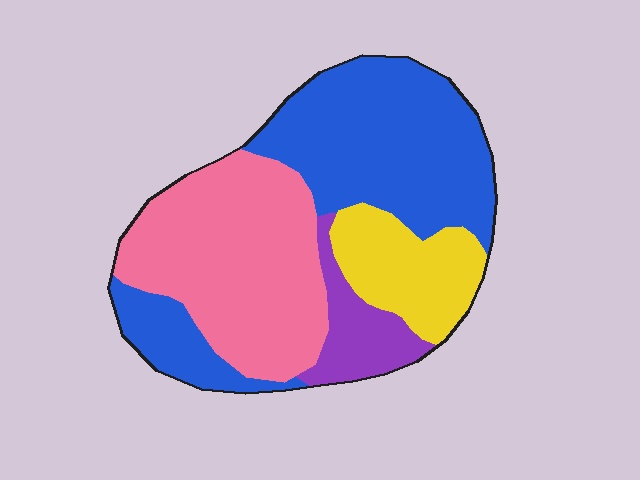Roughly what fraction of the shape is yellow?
Yellow covers roughly 15% of the shape.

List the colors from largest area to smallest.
From largest to smallest: blue, pink, yellow, purple.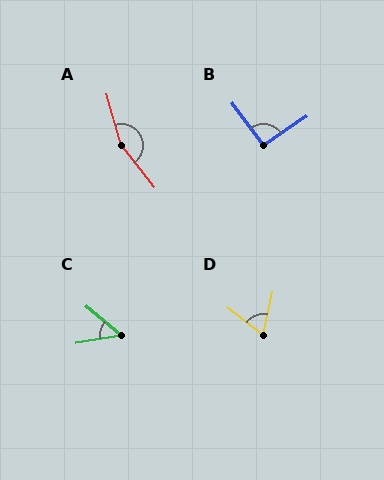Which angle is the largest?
A, at approximately 158 degrees.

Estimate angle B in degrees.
Approximately 93 degrees.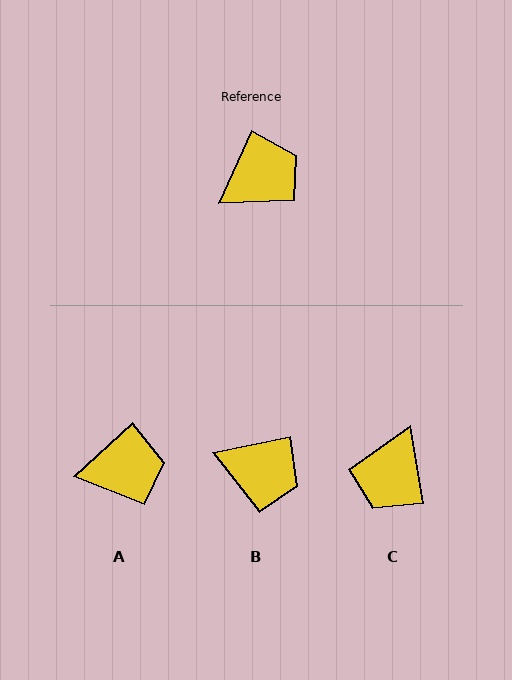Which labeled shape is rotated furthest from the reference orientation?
C, about 146 degrees away.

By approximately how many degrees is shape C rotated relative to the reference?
Approximately 146 degrees clockwise.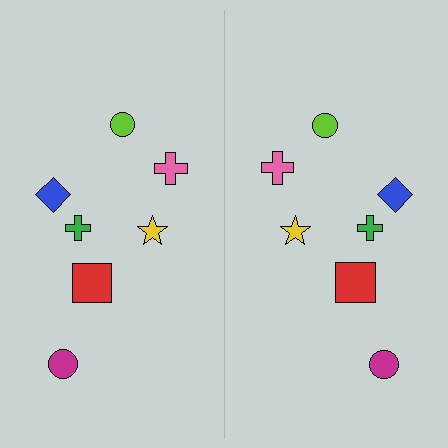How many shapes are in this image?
There are 14 shapes in this image.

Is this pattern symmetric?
Yes, this pattern has bilateral (reflection) symmetry.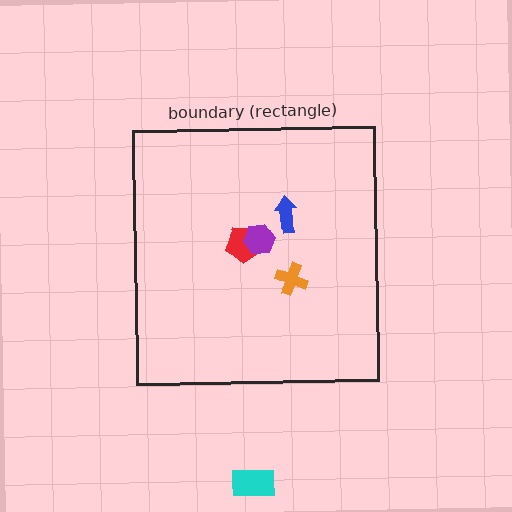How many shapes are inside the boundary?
4 inside, 1 outside.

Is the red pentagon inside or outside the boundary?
Inside.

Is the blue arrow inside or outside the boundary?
Inside.